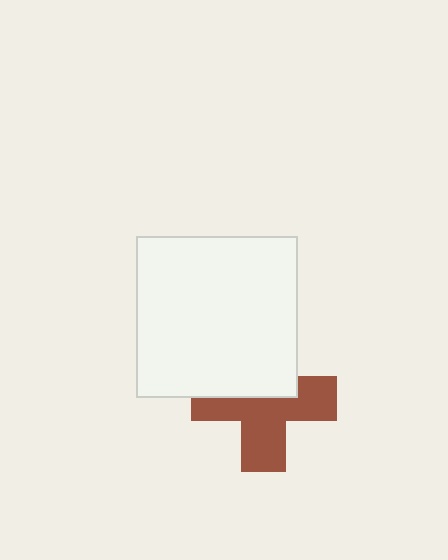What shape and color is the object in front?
The object in front is a white square.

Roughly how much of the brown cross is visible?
About half of it is visible (roughly 59%).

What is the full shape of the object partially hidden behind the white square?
The partially hidden object is a brown cross.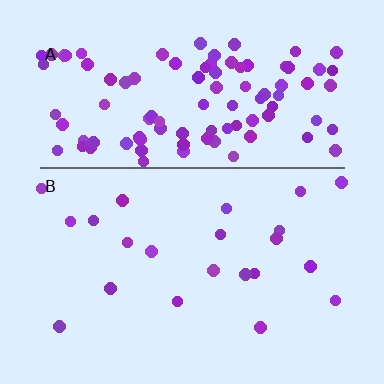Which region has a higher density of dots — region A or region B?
A (the top).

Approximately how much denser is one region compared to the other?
Approximately 4.8× — region A over region B.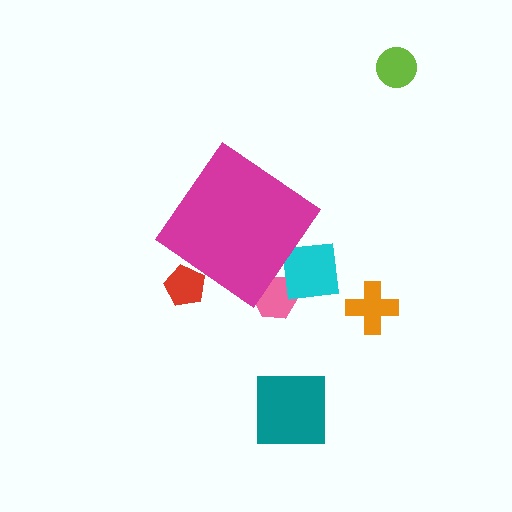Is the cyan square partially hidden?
Yes, the cyan square is partially hidden behind the magenta diamond.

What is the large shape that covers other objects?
A magenta diamond.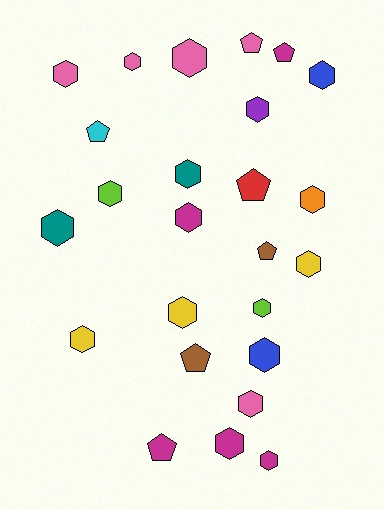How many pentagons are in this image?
There are 7 pentagons.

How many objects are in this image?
There are 25 objects.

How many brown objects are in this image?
There are 2 brown objects.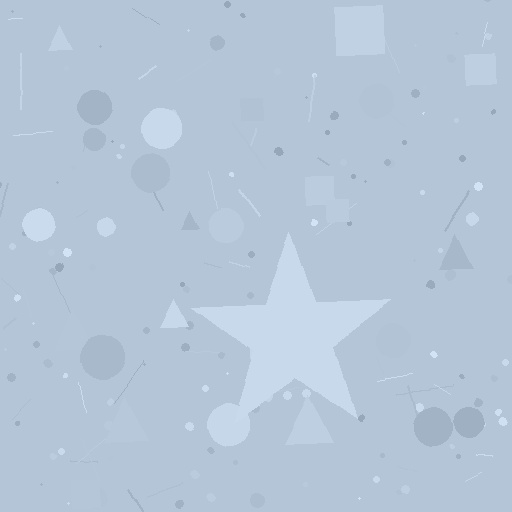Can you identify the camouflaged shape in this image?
The camouflaged shape is a star.